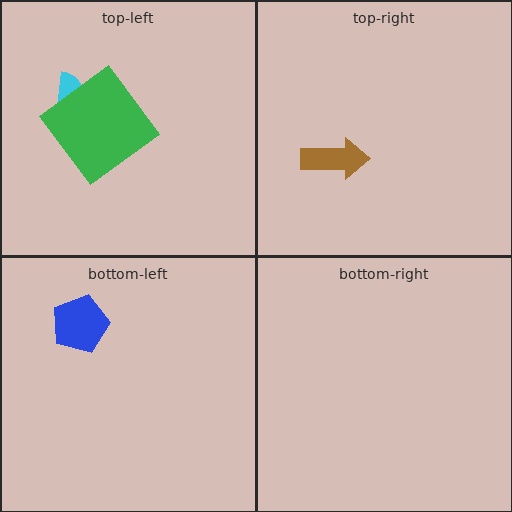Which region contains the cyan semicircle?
The top-left region.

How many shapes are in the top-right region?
1.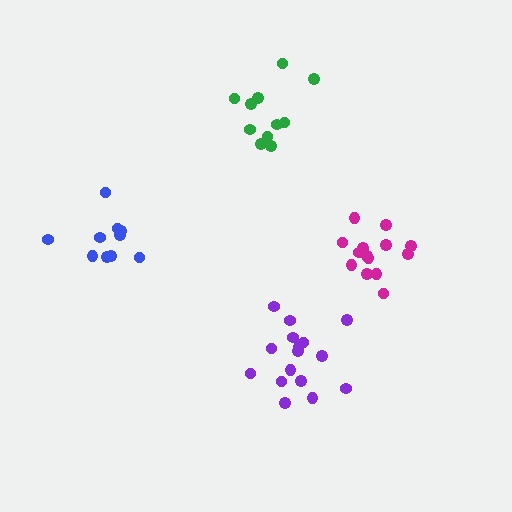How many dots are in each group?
Group 1: 11 dots, Group 2: 14 dots, Group 3: 10 dots, Group 4: 16 dots (51 total).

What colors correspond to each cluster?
The clusters are colored: green, magenta, blue, purple.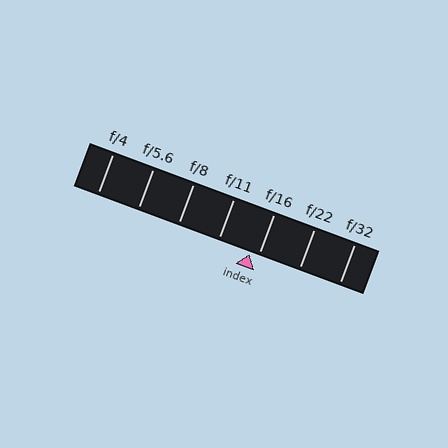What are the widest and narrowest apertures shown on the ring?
The widest aperture shown is f/4 and the narrowest is f/32.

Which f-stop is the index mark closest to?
The index mark is closest to f/16.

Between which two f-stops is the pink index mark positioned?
The index mark is between f/11 and f/16.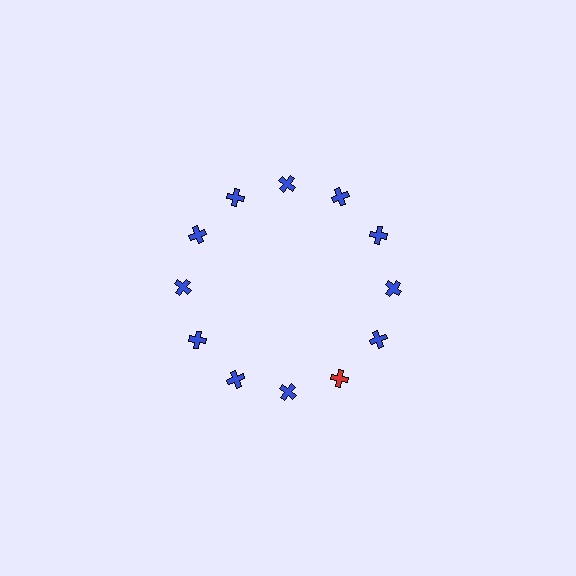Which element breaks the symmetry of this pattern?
The red cross at roughly the 5 o'clock position breaks the symmetry. All other shapes are blue crosses.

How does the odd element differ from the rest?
It has a different color: red instead of blue.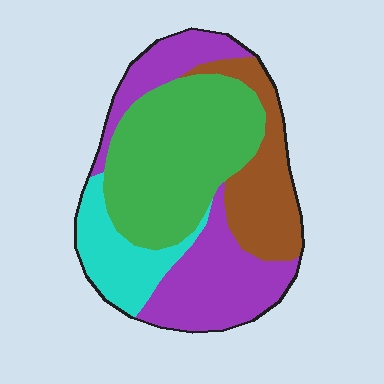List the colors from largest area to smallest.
From largest to smallest: green, purple, brown, cyan.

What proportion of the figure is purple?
Purple covers about 30% of the figure.